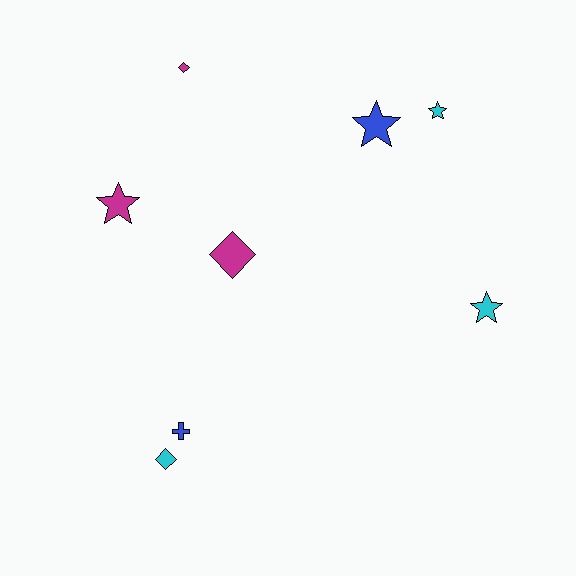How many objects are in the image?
There are 8 objects.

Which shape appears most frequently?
Star, with 4 objects.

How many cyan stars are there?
There are 2 cyan stars.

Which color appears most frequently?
Magenta, with 3 objects.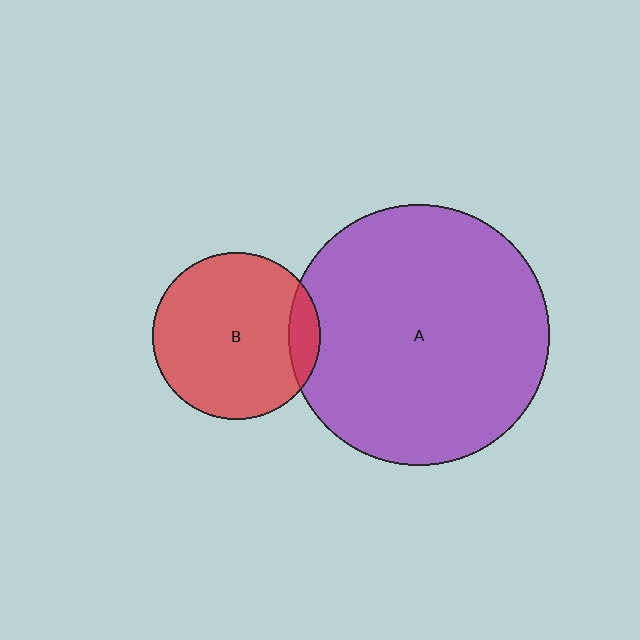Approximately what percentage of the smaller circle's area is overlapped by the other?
Approximately 10%.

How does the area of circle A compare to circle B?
Approximately 2.4 times.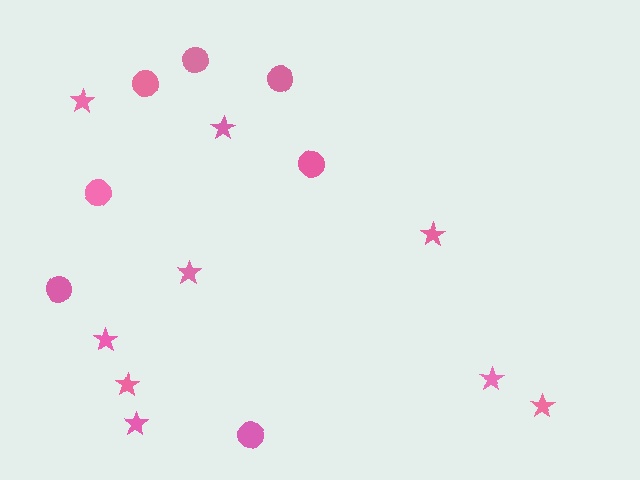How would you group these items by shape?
There are 2 groups: one group of circles (7) and one group of stars (9).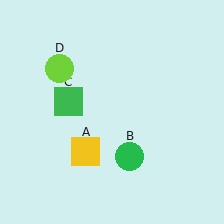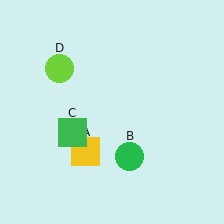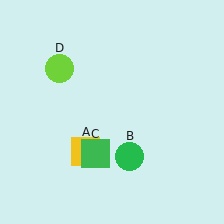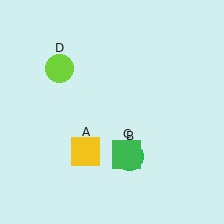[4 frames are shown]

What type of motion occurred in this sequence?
The green square (object C) rotated counterclockwise around the center of the scene.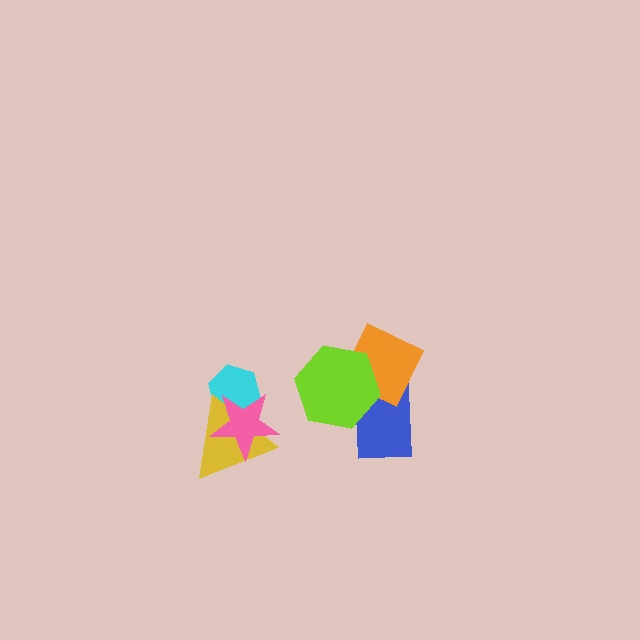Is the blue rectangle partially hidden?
Yes, it is partially covered by another shape.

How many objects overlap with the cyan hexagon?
2 objects overlap with the cyan hexagon.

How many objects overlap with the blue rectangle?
2 objects overlap with the blue rectangle.